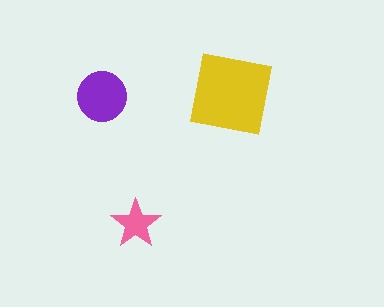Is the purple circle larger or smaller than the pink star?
Larger.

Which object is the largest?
The yellow square.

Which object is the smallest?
The pink star.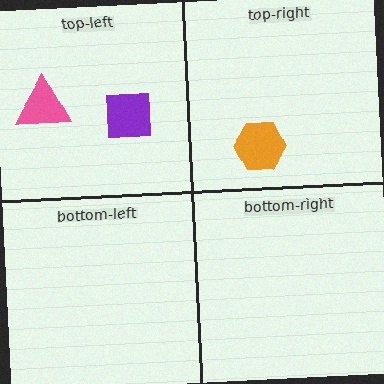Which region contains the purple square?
The top-left region.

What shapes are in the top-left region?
The pink triangle, the purple square.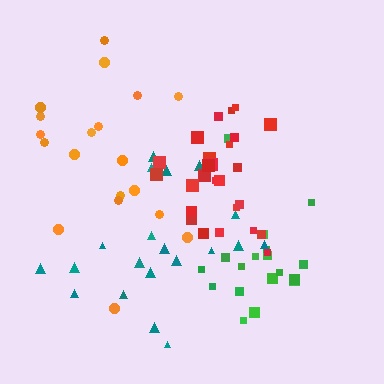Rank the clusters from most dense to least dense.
red, green, teal, orange.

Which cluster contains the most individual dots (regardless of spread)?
Red (26).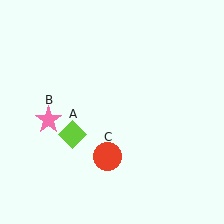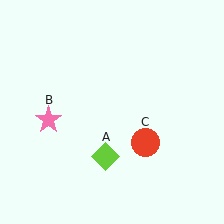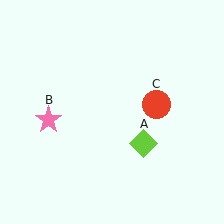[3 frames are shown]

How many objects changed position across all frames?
2 objects changed position: lime diamond (object A), red circle (object C).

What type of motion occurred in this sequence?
The lime diamond (object A), red circle (object C) rotated counterclockwise around the center of the scene.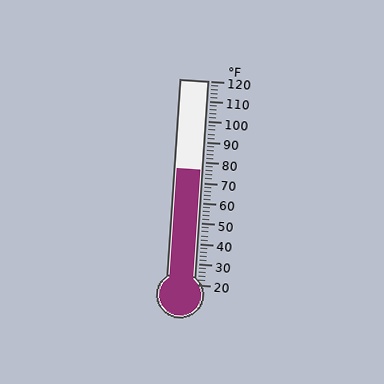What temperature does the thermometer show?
The thermometer shows approximately 76°F.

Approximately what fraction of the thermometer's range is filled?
The thermometer is filled to approximately 55% of its range.